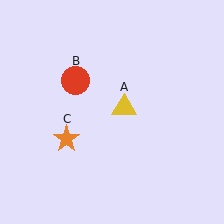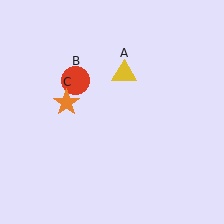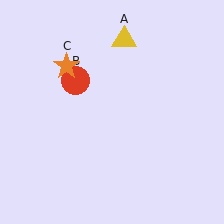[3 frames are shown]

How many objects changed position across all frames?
2 objects changed position: yellow triangle (object A), orange star (object C).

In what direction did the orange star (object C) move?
The orange star (object C) moved up.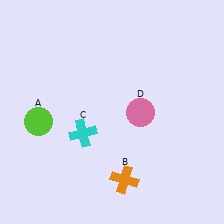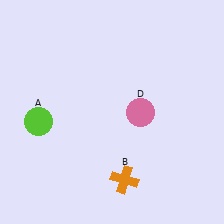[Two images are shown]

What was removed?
The cyan cross (C) was removed in Image 2.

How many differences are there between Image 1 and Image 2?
There is 1 difference between the two images.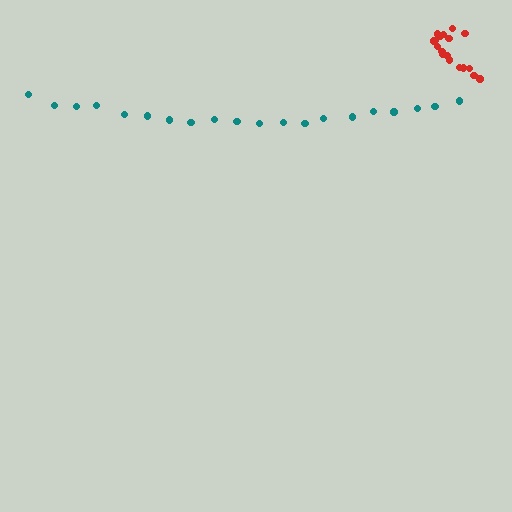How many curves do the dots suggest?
There are 2 distinct paths.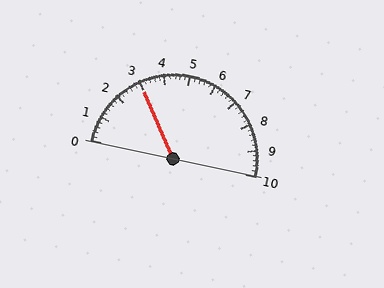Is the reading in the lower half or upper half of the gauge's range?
The reading is in the lower half of the range (0 to 10).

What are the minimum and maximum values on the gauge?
The gauge ranges from 0 to 10.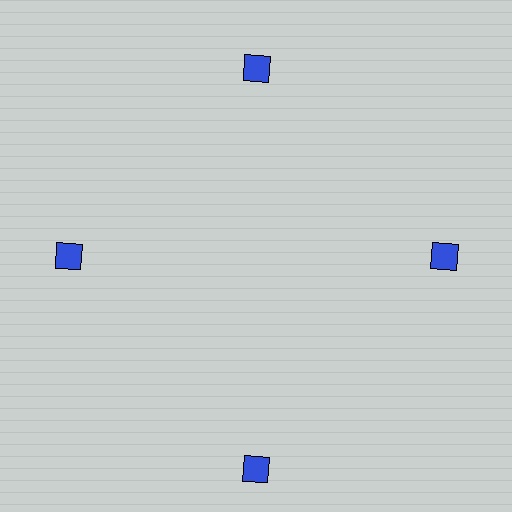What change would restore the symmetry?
The symmetry would be restored by moving it inward, back onto the ring so that all 4 squares sit at equal angles and equal distance from the center.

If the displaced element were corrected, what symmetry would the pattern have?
It would have 4-fold rotational symmetry — the pattern would map onto itself every 90 degrees.